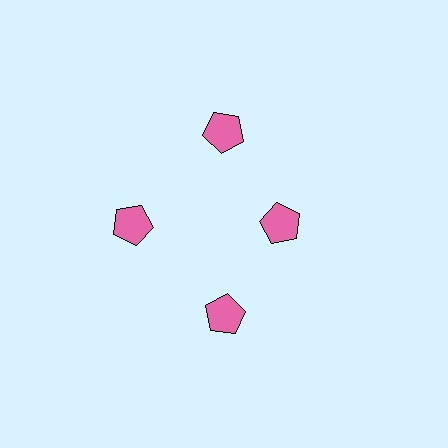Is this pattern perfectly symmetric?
No. The 4 pink pentagons are arranged in a ring, but one element near the 3 o'clock position is pulled inward toward the center, breaking the 4-fold rotational symmetry.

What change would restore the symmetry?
The symmetry would be restored by moving it outward, back onto the ring so that all 4 pentagons sit at equal angles and equal distance from the center.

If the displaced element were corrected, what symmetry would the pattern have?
It would have 4-fold rotational symmetry — the pattern would map onto itself every 90 degrees.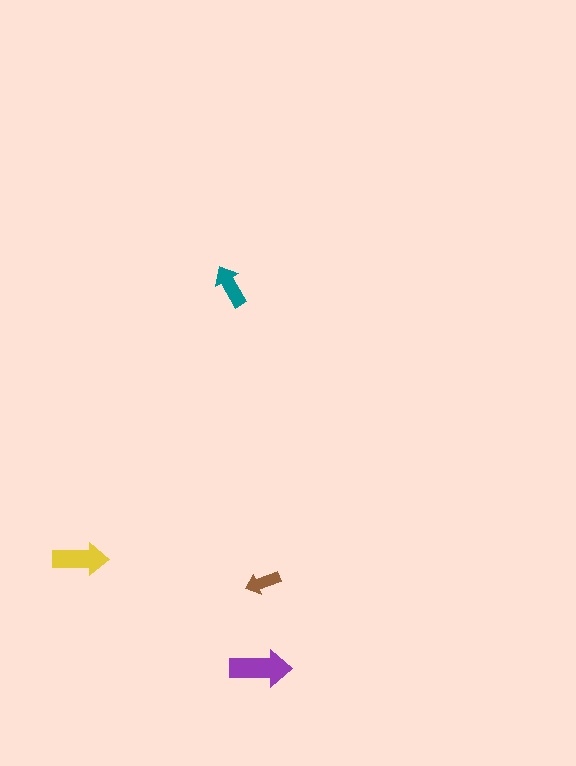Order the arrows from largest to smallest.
the purple one, the yellow one, the teal one, the brown one.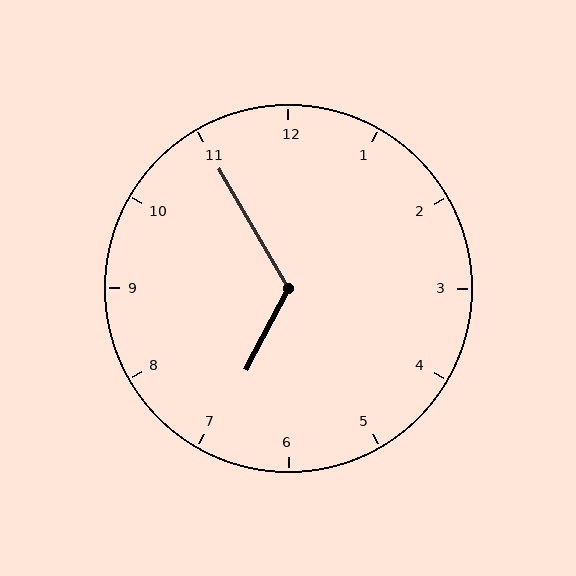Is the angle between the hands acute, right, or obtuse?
It is obtuse.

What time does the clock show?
6:55.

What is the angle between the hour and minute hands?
Approximately 122 degrees.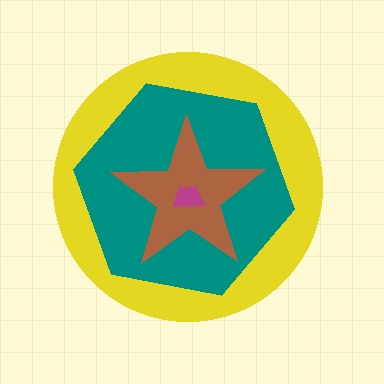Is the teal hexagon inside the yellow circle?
Yes.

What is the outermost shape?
The yellow circle.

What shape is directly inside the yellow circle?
The teal hexagon.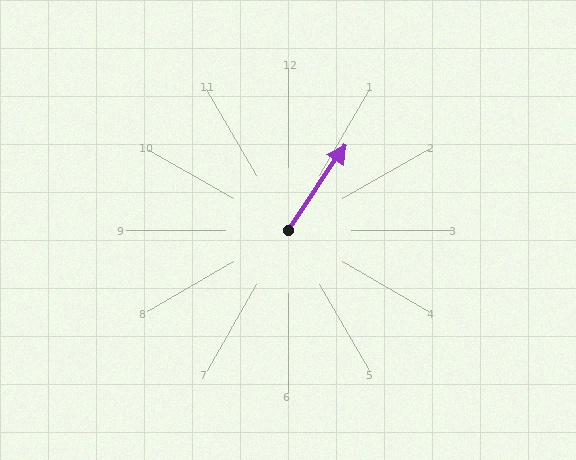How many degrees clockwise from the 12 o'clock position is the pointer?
Approximately 34 degrees.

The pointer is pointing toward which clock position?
Roughly 1 o'clock.